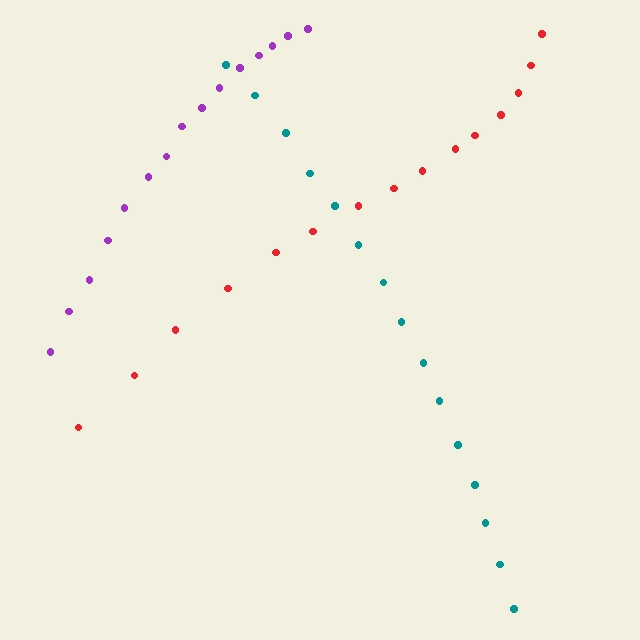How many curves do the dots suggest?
There are 3 distinct paths.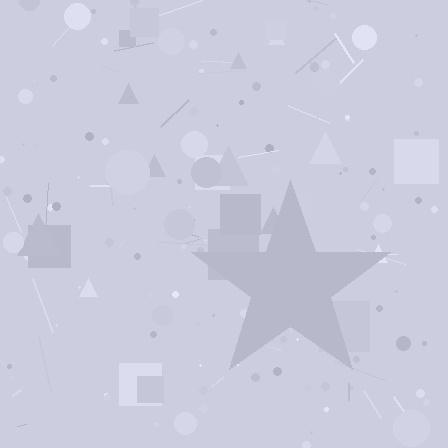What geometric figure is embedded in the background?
A star is embedded in the background.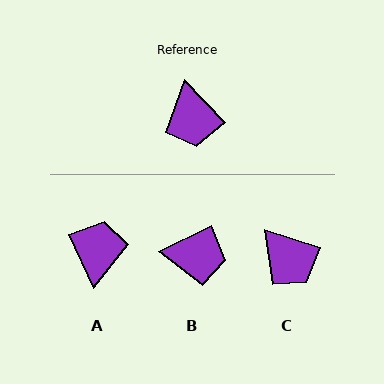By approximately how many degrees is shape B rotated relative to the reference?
Approximately 72 degrees counter-clockwise.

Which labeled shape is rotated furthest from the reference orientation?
A, about 161 degrees away.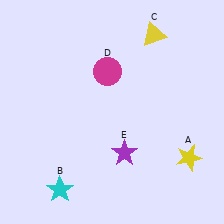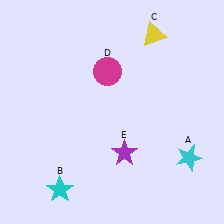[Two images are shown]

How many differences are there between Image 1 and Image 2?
There is 1 difference between the two images.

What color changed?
The star (A) changed from yellow in Image 1 to cyan in Image 2.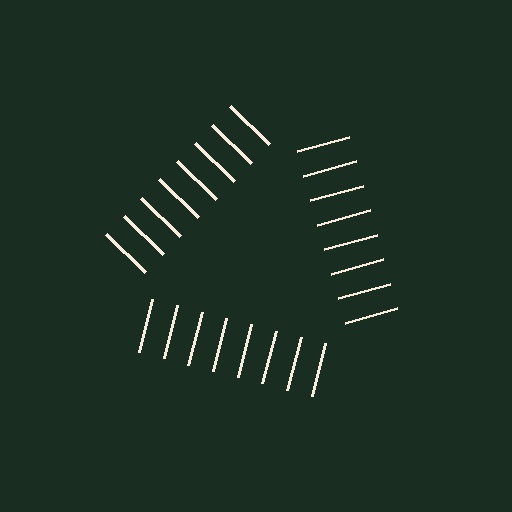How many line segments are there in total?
24 — 8 along each of the 3 edges.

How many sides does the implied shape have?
3 sides — the line-ends trace a triangle.